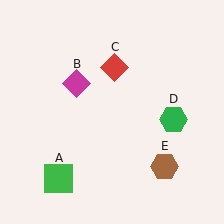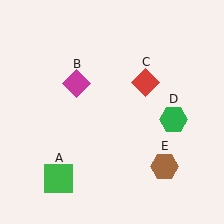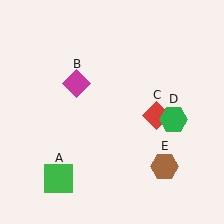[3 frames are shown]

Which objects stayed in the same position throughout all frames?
Green square (object A) and magenta diamond (object B) and green hexagon (object D) and brown hexagon (object E) remained stationary.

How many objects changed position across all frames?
1 object changed position: red diamond (object C).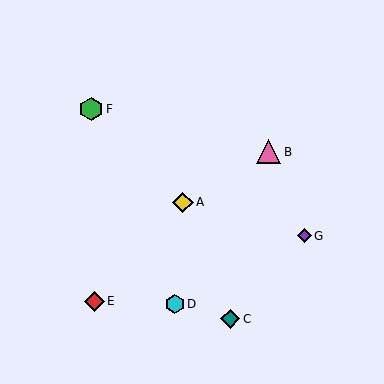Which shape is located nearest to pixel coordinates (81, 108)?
The green hexagon (labeled F) at (91, 109) is nearest to that location.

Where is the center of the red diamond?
The center of the red diamond is at (94, 301).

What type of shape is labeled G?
Shape G is a purple diamond.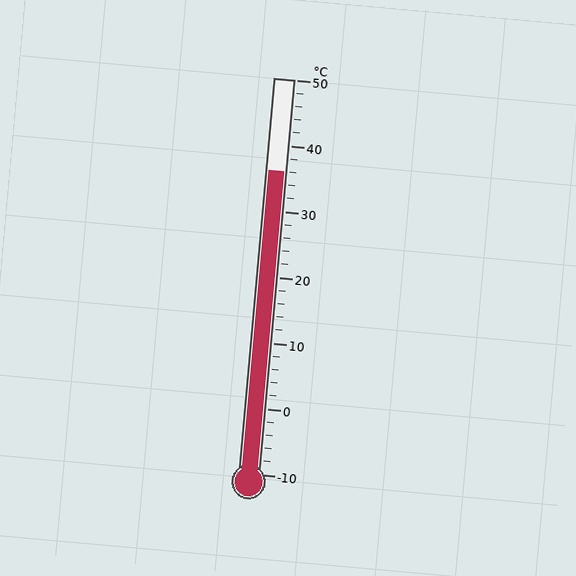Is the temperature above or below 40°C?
The temperature is below 40°C.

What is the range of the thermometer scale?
The thermometer scale ranges from -10°C to 50°C.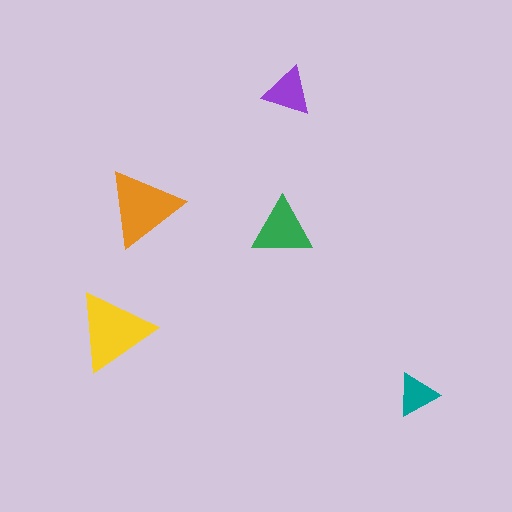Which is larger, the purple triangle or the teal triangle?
The purple one.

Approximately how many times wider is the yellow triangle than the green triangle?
About 1.5 times wider.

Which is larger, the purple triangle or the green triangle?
The green one.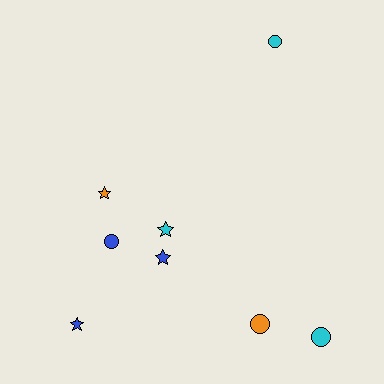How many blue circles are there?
There is 1 blue circle.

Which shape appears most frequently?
Circle, with 4 objects.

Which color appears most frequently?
Blue, with 3 objects.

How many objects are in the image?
There are 8 objects.